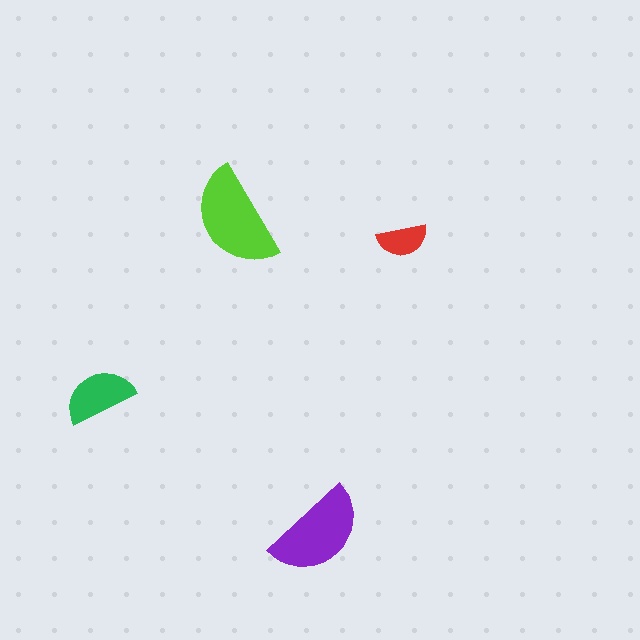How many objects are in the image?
There are 4 objects in the image.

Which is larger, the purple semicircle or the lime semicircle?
The lime one.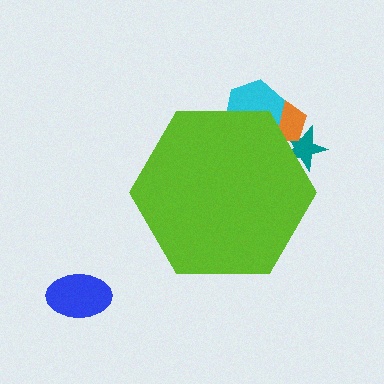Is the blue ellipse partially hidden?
No, the blue ellipse is fully visible.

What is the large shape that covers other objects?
A lime hexagon.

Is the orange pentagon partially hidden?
Yes, the orange pentagon is partially hidden behind the lime hexagon.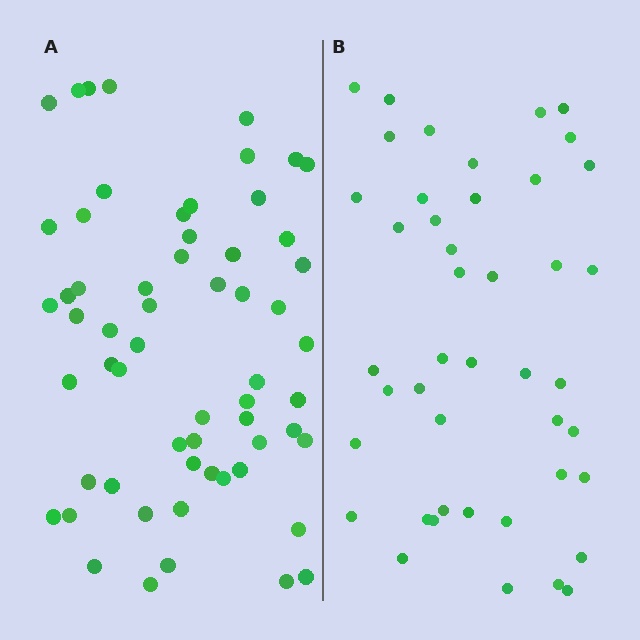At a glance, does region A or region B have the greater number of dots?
Region A (the left region) has more dots.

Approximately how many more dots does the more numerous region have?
Region A has approximately 15 more dots than region B.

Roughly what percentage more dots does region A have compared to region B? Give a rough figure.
About 35% more.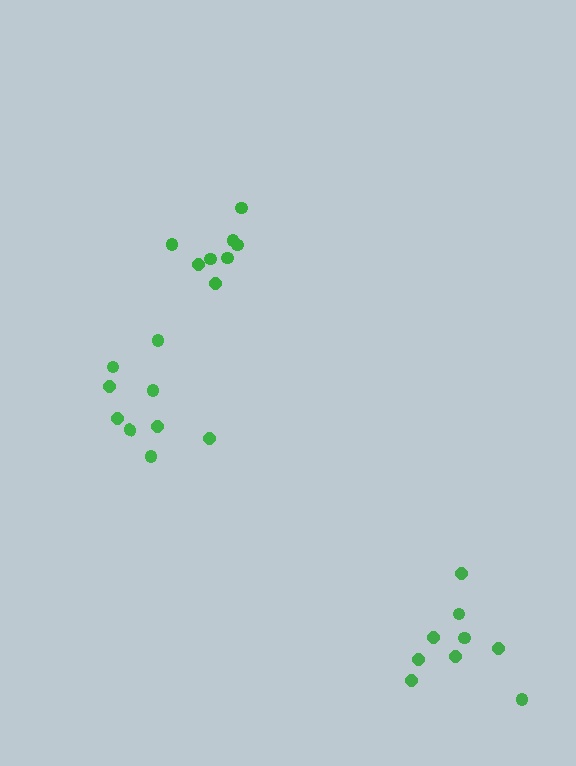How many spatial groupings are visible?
There are 3 spatial groupings.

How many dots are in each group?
Group 1: 9 dots, Group 2: 9 dots, Group 3: 8 dots (26 total).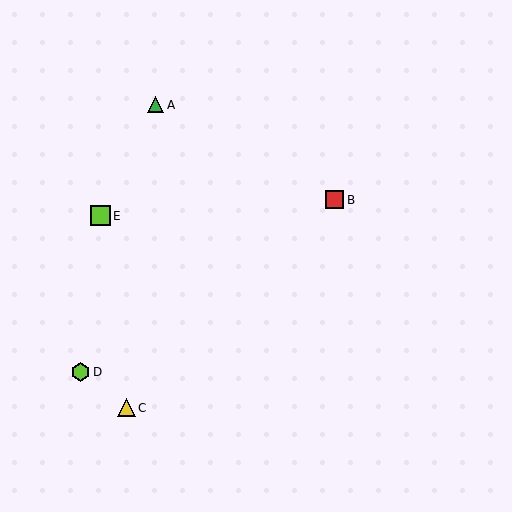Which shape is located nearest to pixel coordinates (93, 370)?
The lime hexagon (labeled D) at (81, 372) is nearest to that location.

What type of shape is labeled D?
Shape D is a lime hexagon.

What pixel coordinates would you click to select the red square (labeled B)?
Click at (335, 200) to select the red square B.